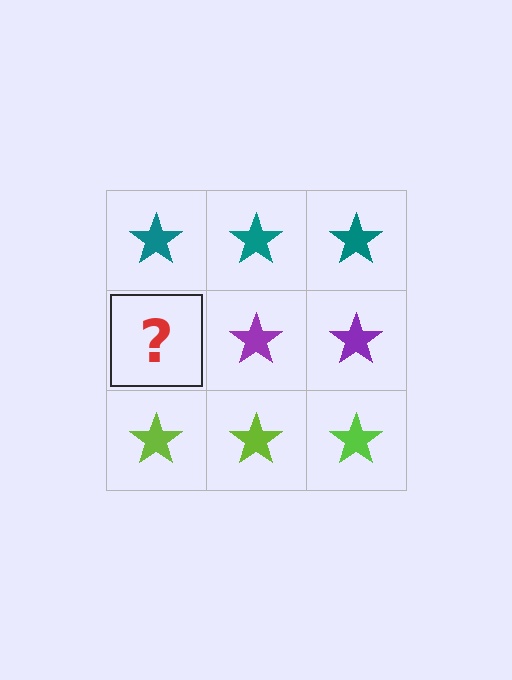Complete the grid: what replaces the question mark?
The question mark should be replaced with a purple star.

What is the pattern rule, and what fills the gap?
The rule is that each row has a consistent color. The gap should be filled with a purple star.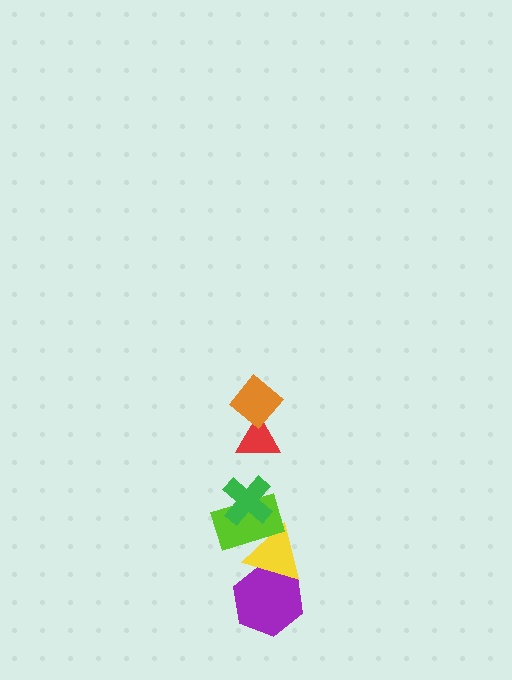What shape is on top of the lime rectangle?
The green cross is on top of the lime rectangle.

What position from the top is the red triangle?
The red triangle is 2nd from the top.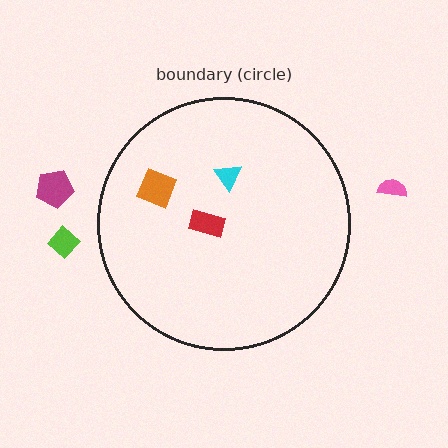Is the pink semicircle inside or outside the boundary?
Outside.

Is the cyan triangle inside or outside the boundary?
Inside.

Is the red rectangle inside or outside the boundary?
Inside.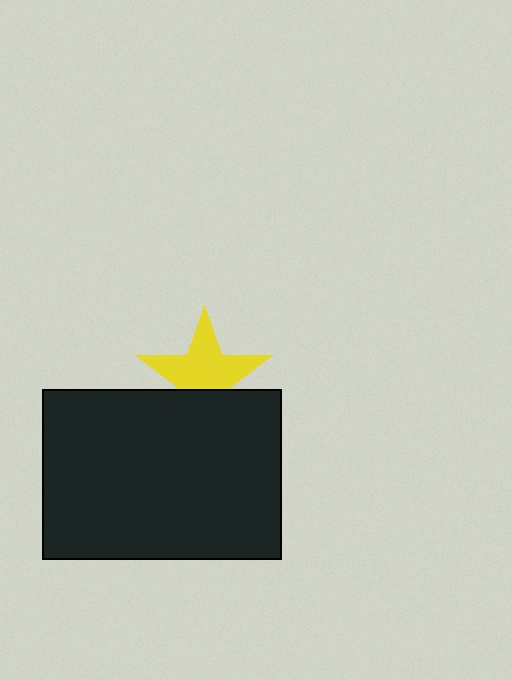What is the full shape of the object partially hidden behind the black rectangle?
The partially hidden object is a yellow star.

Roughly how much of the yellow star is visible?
Most of it is visible (roughly 66%).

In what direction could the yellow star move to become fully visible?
The yellow star could move up. That would shift it out from behind the black rectangle entirely.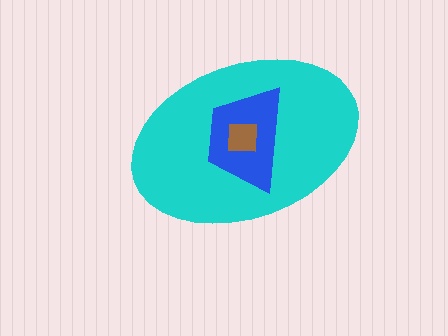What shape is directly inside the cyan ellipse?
The blue trapezoid.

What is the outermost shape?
The cyan ellipse.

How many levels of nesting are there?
3.